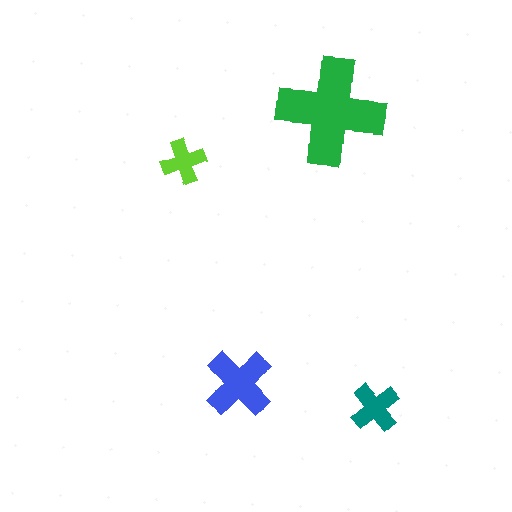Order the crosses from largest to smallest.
the green one, the blue one, the teal one, the lime one.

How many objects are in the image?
There are 4 objects in the image.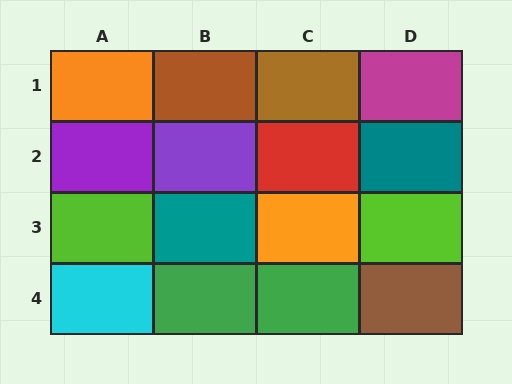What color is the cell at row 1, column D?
Magenta.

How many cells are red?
1 cell is red.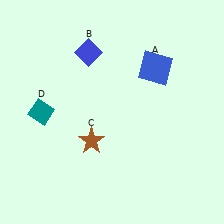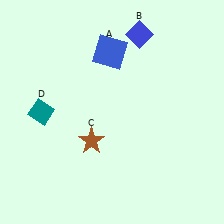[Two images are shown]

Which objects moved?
The objects that moved are: the blue square (A), the blue diamond (B).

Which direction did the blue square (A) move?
The blue square (A) moved left.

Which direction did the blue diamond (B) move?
The blue diamond (B) moved right.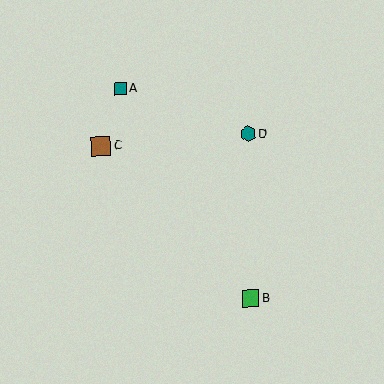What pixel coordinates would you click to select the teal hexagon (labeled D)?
Click at (248, 134) to select the teal hexagon D.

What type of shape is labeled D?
Shape D is a teal hexagon.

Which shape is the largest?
The brown square (labeled C) is the largest.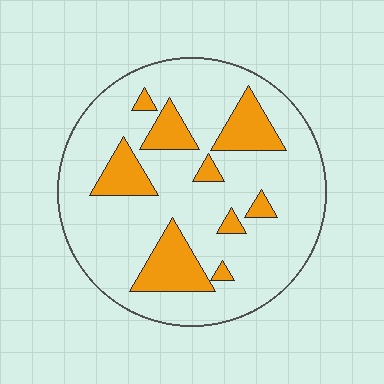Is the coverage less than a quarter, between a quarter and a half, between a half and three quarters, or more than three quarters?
Less than a quarter.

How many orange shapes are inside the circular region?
9.